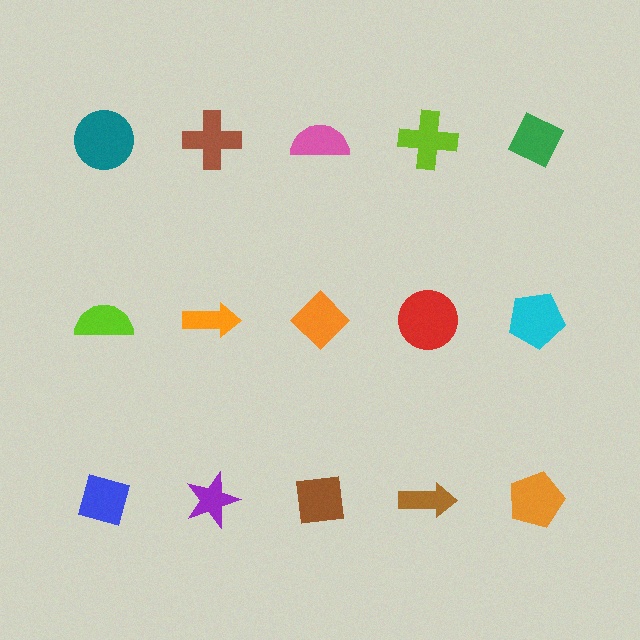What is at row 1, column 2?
A brown cross.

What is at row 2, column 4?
A red circle.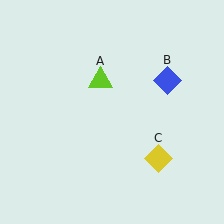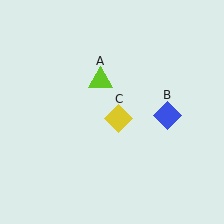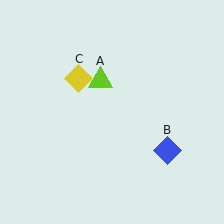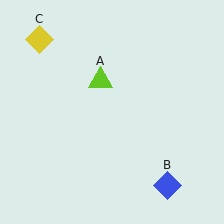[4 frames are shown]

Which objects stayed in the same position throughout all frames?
Lime triangle (object A) remained stationary.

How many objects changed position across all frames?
2 objects changed position: blue diamond (object B), yellow diamond (object C).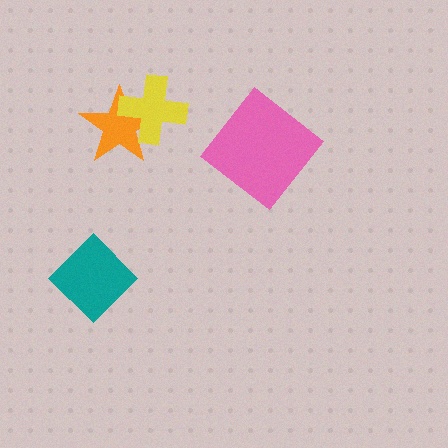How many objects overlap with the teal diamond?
0 objects overlap with the teal diamond.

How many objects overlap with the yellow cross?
1 object overlaps with the yellow cross.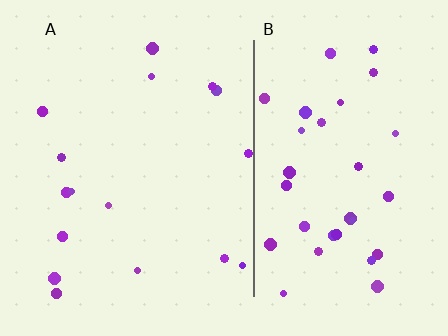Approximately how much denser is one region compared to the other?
Approximately 2.1× — region B over region A.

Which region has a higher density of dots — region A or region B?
B (the right).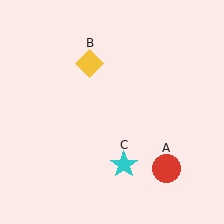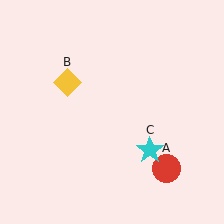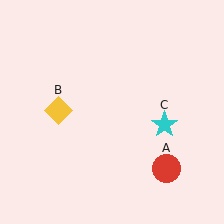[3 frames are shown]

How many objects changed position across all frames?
2 objects changed position: yellow diamond (object B), cyan star (object C).